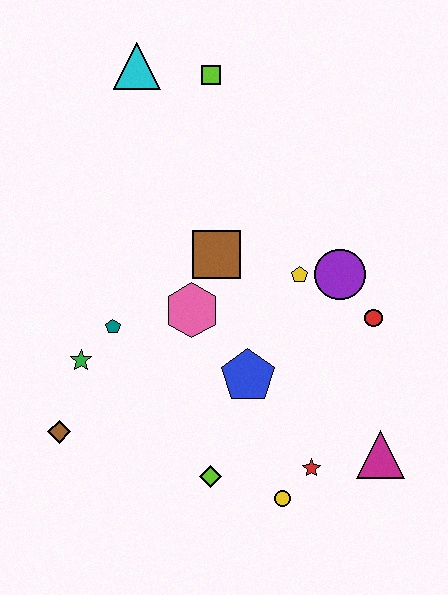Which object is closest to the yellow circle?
The red star is closest to the yellow circle.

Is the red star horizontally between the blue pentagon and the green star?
No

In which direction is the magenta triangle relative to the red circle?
The magenta triangle is below the red circle.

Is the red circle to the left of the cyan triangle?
No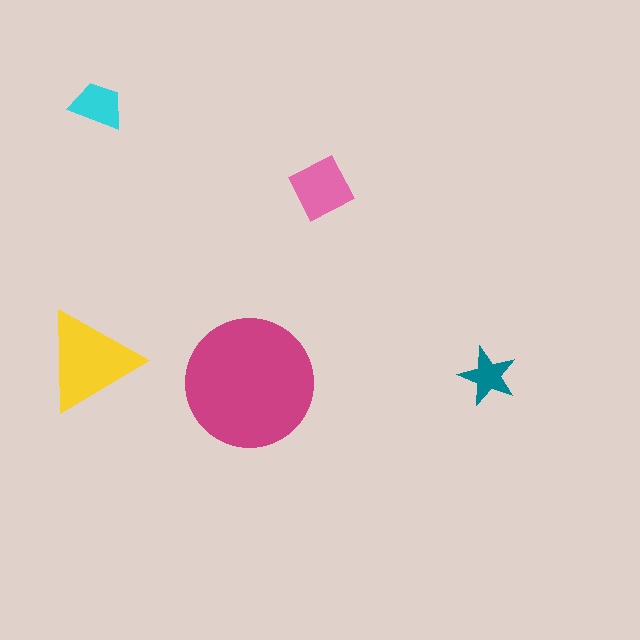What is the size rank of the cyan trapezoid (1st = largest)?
4th.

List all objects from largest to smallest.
The magenta circle, the yellow triangle, the pink diamond, the cyan trapezoid, the teal star.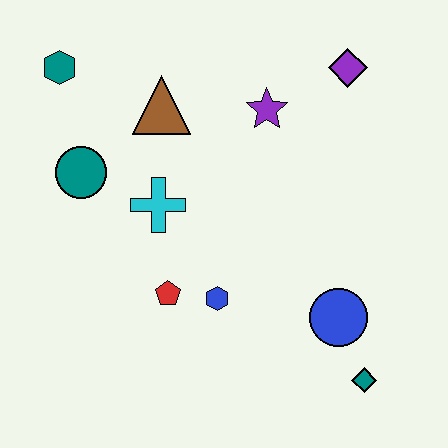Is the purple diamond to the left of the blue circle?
No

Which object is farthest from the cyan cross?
The teal diamond is farthest from the cyan cross.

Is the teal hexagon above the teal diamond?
Yes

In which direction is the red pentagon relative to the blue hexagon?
The red pentagon is to the left of the blue hexagon.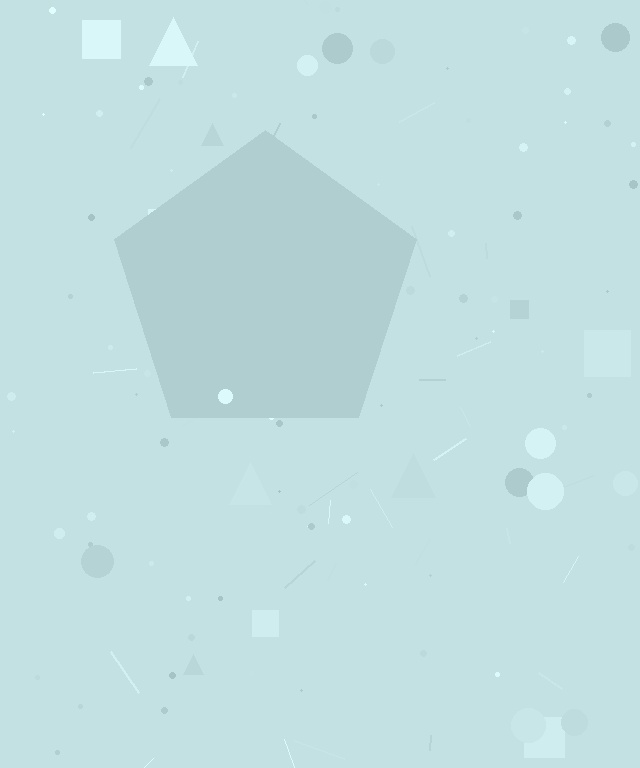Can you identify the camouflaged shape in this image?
The camouflaged shape is a pentagon.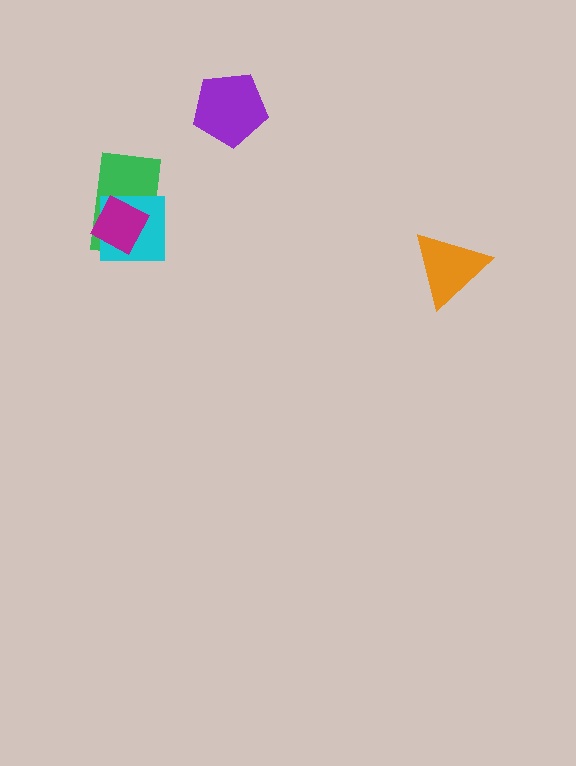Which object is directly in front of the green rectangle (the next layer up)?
The cyan square is directly in front of the green rectangle.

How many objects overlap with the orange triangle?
0 objects overlap with the orange triangle.